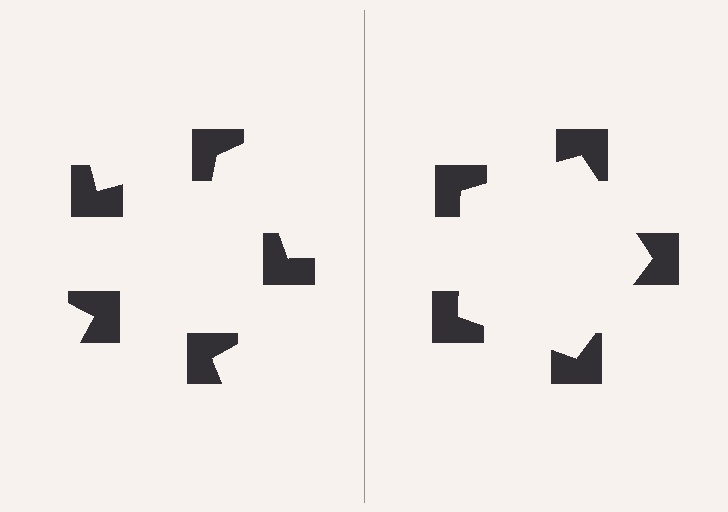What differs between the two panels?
The notched squares are positioned identically on both sides; only the wedge orientations differ. On the right they align to a pentagon; on the left they are misaligned.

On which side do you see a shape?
An illusory pentagon appears on the right side. On the left side the wedge cuts are rotated, so no coherent shape forms.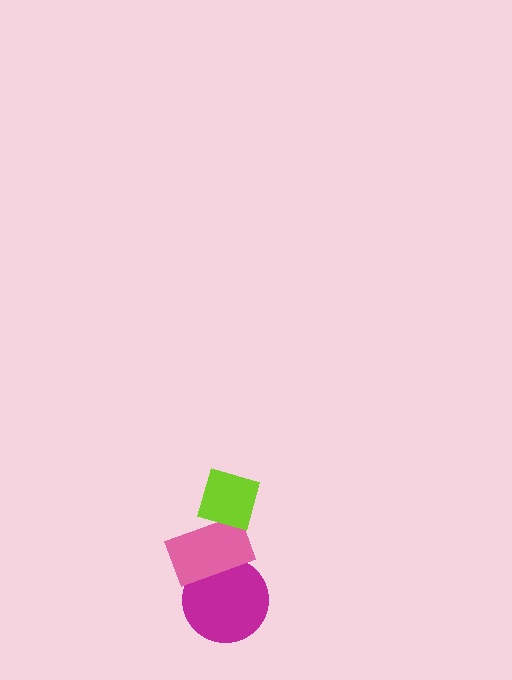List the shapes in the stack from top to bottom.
From top to bottom: the lime diamond, the pink rectangle, the magenta circle.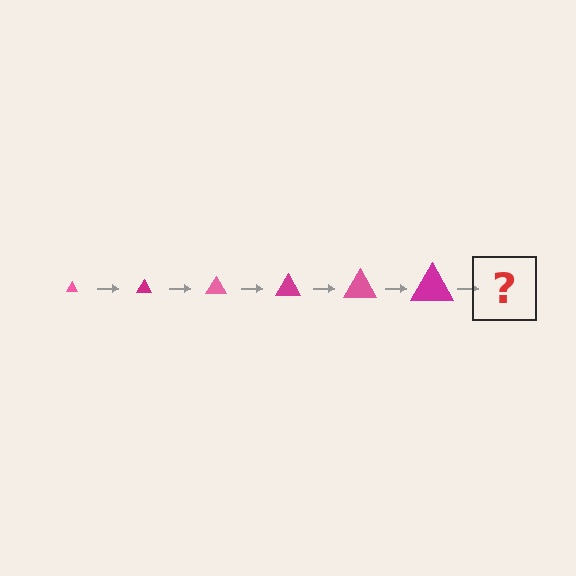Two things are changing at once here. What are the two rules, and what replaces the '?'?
The two rules are that the triangle grows larger each step and the color cycles through pink and magenta. The '?' should be a pink triangle, larger than the previous one.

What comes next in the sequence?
The next element should be a pink triangle, larger than the previous one.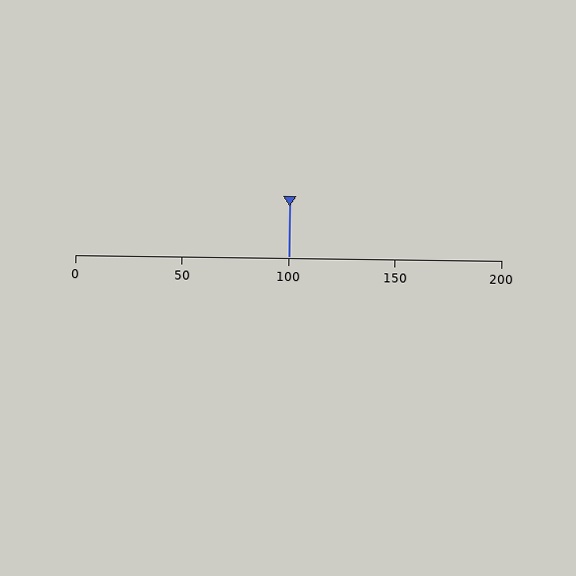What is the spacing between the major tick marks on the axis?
The major ticks are spaced 50 apart.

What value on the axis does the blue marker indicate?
The marker indicates approximately 100.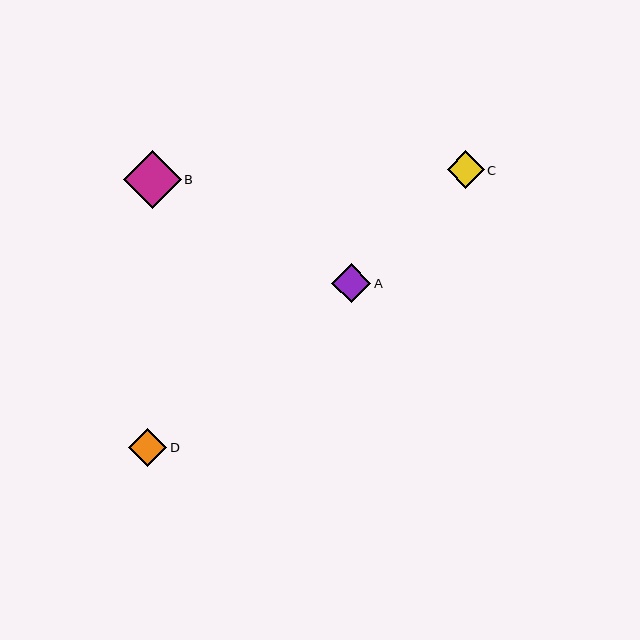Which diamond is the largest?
Diamond B is the largest with a size of approximately 57 pixels.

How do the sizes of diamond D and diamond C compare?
Diamond D and diamond C are approximately the same size.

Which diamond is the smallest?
Diamond C is the smallest with a size of approximately 37 pixels.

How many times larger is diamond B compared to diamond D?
Diamond B is approximately 1.5 times the size of diamond D.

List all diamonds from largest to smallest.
From largest to smallest: B, A, D, C.